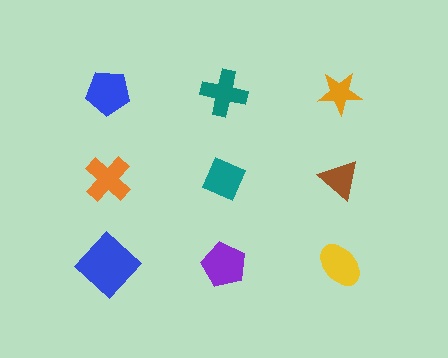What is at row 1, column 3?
An orange star.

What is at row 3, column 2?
A purple pentagon.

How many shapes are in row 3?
3 shapes.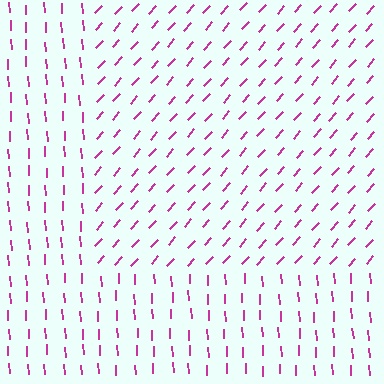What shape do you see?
I see a rectangle.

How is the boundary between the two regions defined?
The boundary is defined purely by a change in line orientation (approximately 45 degrees difference). All lines are the same color and thickness.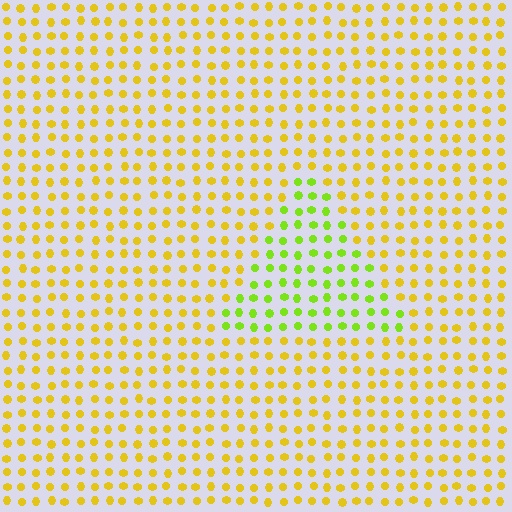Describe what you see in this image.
The image is filled with small yellow elements in a uniform arrangement. A triangle-shaped region is visible where the elements are tinted to a slightly different hue, forming a subtle color boundary.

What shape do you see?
I see a triangle.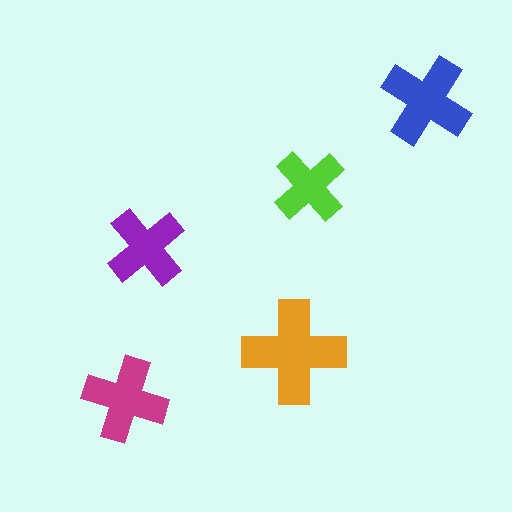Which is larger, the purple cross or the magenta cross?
The magenta one.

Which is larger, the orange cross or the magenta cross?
The orange one.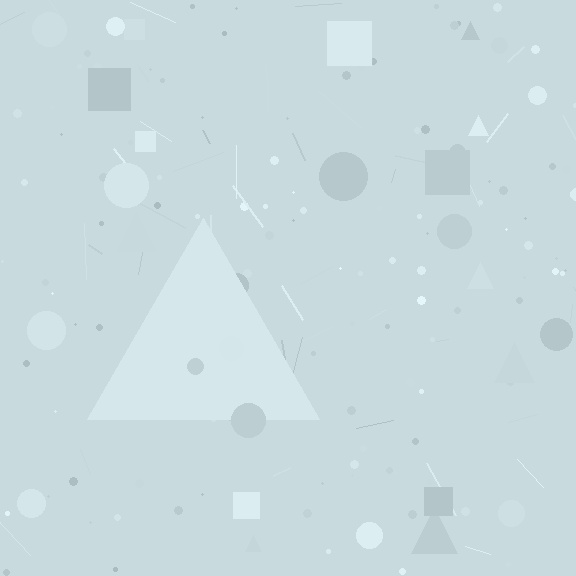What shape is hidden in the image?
A triangle is hidden in the image.